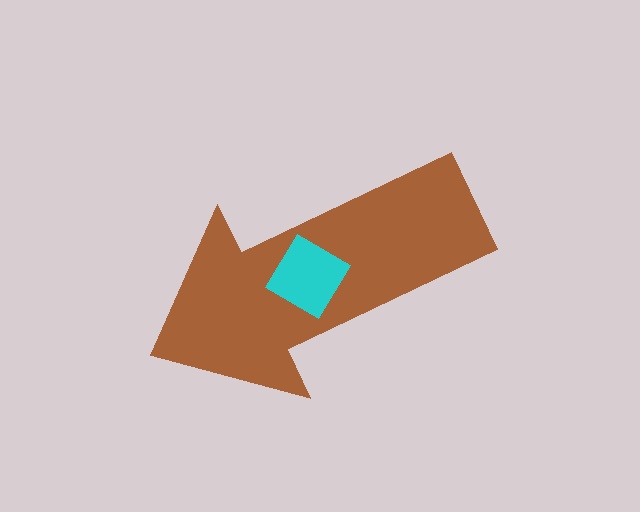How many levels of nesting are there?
2.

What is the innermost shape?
The cyan diamond.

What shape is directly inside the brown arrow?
The cyan diamond.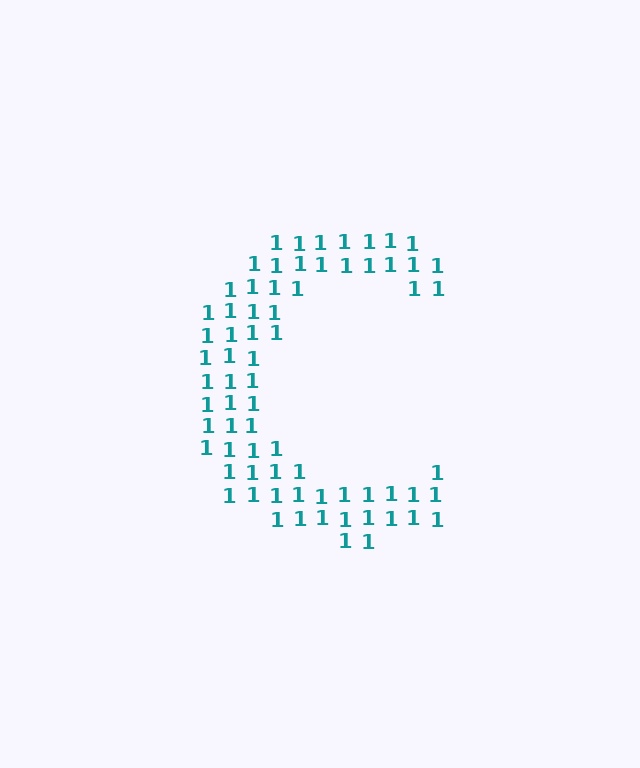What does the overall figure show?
The overall figure shows the letter C.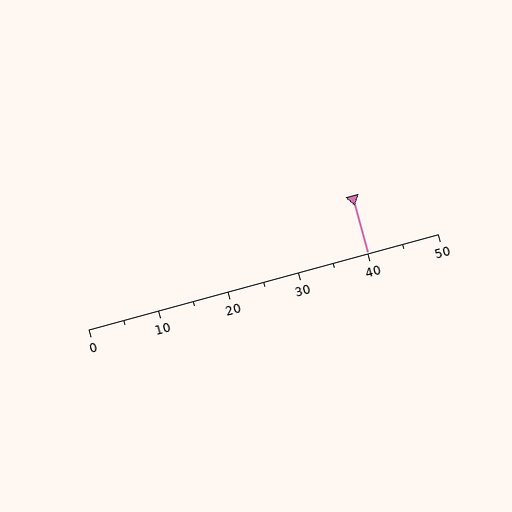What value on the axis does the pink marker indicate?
The marker indicates approximately 40.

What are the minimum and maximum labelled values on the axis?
The axis runs from 0 to 50.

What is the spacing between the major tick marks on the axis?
The major ticks are spaced 10 apart.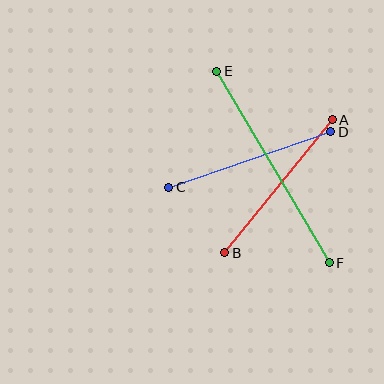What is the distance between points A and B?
The distance is approximately 171 pixels.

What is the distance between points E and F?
The distance is approximately 223 pixels.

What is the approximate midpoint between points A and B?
The midpoint is at approximately (278, 186) pixels.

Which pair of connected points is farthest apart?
Points E and F are farthest apart.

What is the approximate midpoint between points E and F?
The midpoint is at approximately (273, 167) pixels.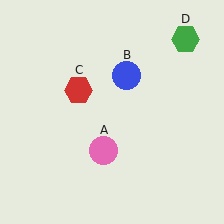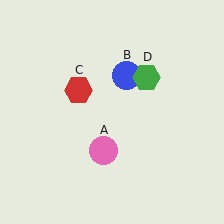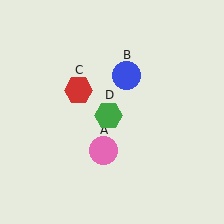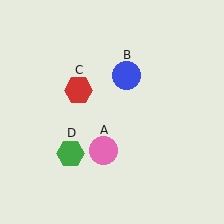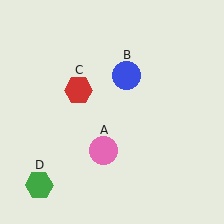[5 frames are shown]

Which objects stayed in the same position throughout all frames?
Pink circle (object A) and blue circle (object B) and red hexagon (object C) remained stationary.